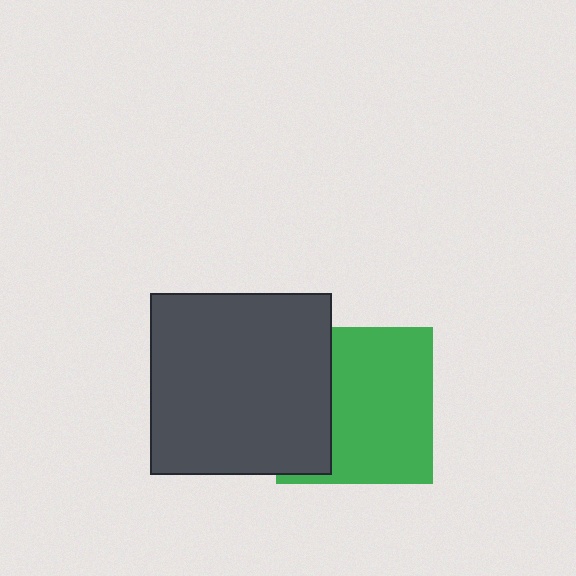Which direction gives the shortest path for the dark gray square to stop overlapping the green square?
Moving left gives the shortest separation.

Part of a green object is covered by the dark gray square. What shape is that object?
It is a square.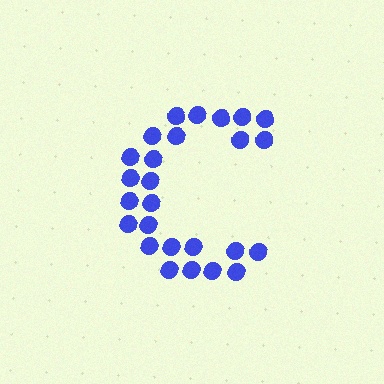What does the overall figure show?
The overall figure shows the letter C.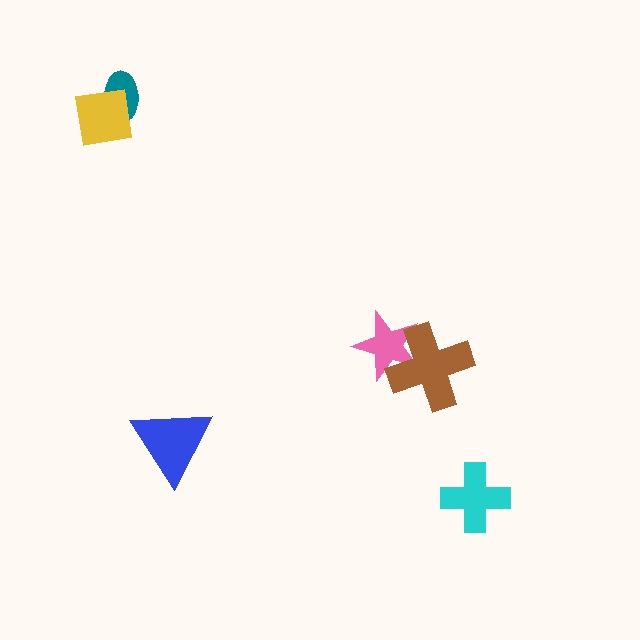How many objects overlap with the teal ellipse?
1 object overlaps with the teal ellipse.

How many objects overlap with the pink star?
1 object overlaps with the pink star.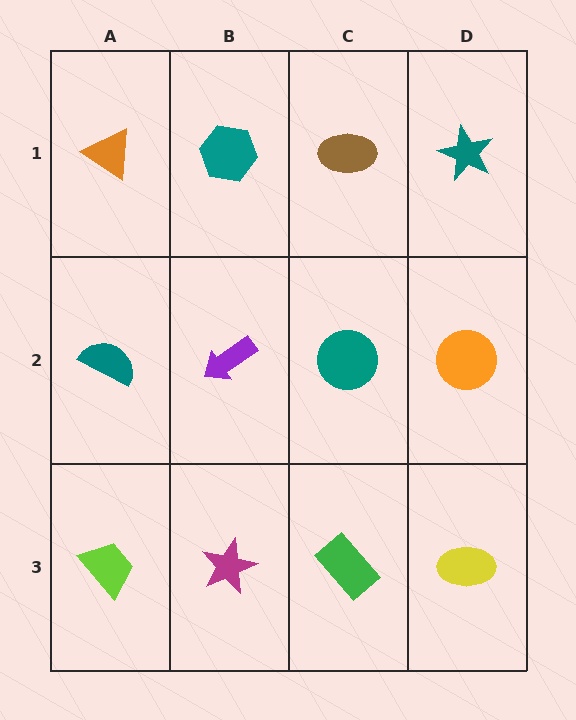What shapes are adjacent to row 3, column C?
A teal circle (row 2, column C), a magenta star (row 3, column B), a yellow ellipse (row 3, column D).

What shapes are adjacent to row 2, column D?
A teal star (row 1, column D), a yellow ellipse (row 3, column D), a teal circle (row 2, column C).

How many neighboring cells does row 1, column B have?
3.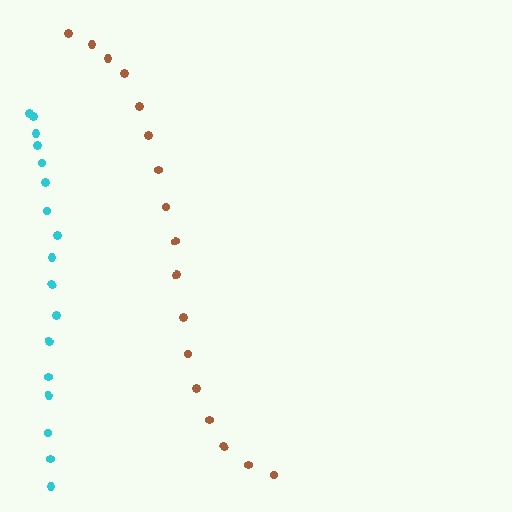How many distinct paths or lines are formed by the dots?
There are 2 distinct paths.